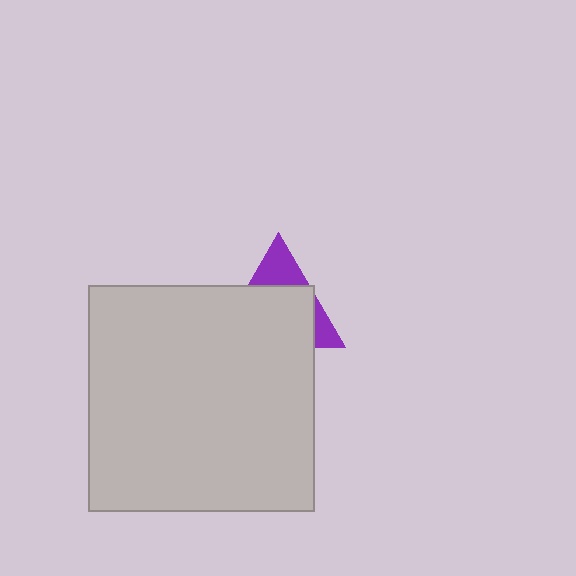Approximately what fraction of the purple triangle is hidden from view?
Roughly 68% of the purple triangle is hidden behind the light gray square.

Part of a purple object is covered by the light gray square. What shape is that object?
It is a triangle.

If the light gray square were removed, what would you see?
You would see the complete purple triangle.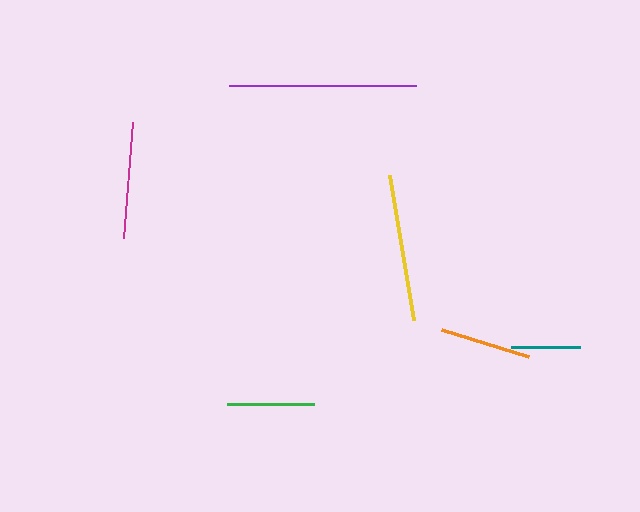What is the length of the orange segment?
The orange segment is approximately 91 pixels long.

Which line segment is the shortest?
The teal line is the shortest at approximately 68 pixels.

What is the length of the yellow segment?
The yellow segment is approximately 147 pixels long.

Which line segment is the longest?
The purple line is the longest at approximately 187 pixels.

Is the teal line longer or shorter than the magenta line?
The magenta line is longer than the teal line.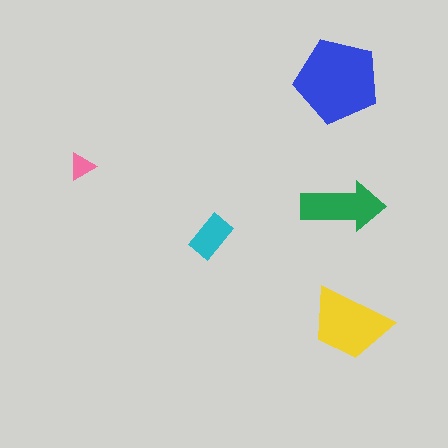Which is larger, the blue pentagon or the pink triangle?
The blue pentagon.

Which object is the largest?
The blue pentagon.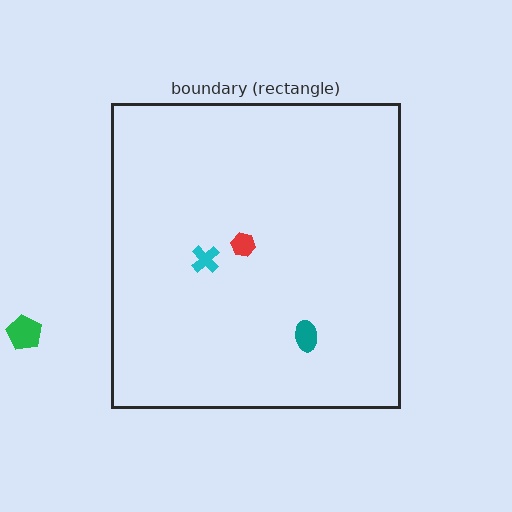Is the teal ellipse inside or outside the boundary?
Inside.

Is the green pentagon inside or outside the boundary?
Outside.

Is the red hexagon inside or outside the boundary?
Inside.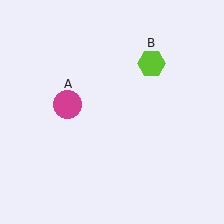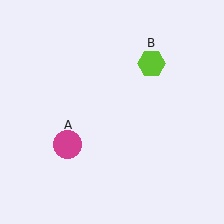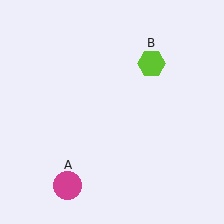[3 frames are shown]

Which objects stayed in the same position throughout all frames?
Lime hexagon (object B) remained stationary.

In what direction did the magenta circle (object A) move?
The magenta circle (object A) moved down.